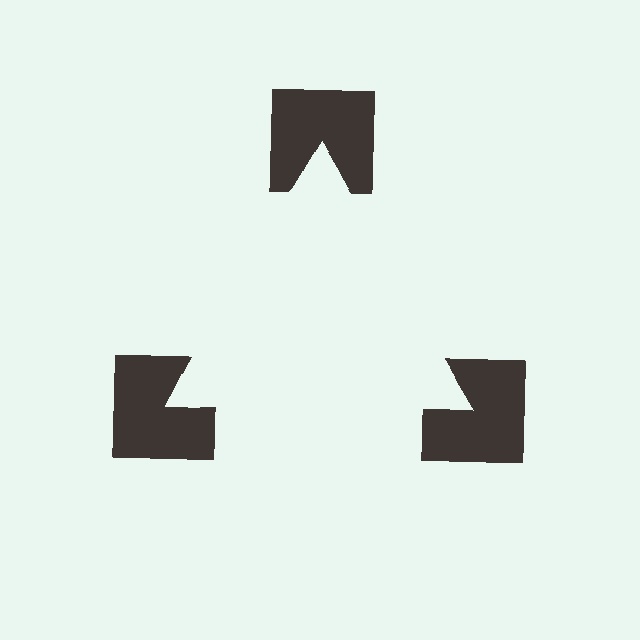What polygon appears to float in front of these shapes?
An illusory triangle — its edges are inferred from the aligned wedge cuts in the notched squares, not physically drawn.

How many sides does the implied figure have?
3 sides.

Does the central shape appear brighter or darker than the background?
It typically appears slightly brighter than the background, even though no actual brightness change is drawn.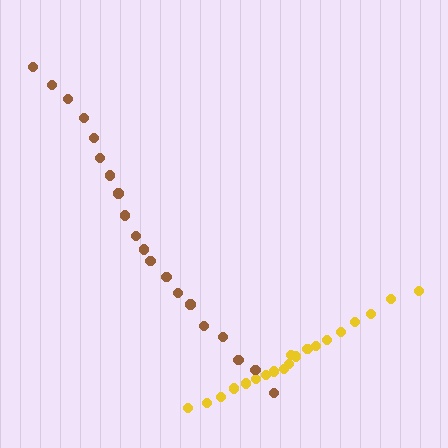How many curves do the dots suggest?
There are 2 distinct paths.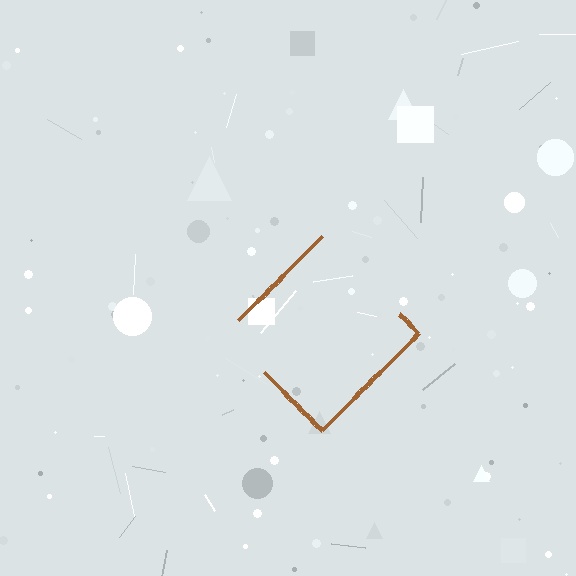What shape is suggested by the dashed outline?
The dashed outline suggests a diamond.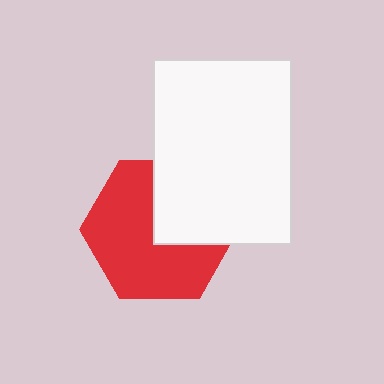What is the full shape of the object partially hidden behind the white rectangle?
The partially hidden object is a red hexagon.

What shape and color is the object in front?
The object in front is a white rectangle.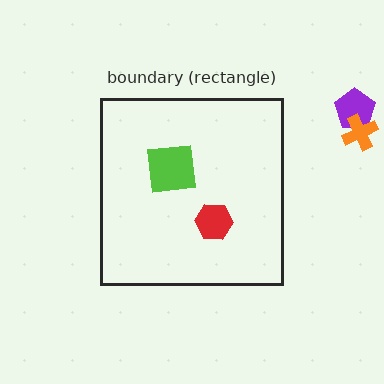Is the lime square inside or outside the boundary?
Inside.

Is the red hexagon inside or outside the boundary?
Inside.